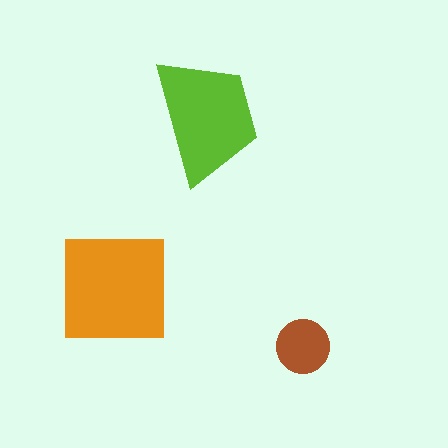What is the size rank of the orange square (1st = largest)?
1st.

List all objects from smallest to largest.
The brown circle, the lime trapezoid, the orange square.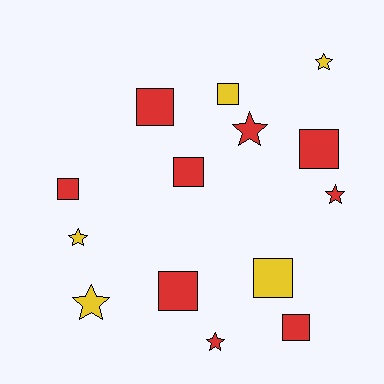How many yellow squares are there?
There are 2 yellow squares.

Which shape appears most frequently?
Square, with 8 objects.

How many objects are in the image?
There are 14 objects.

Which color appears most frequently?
Red, with 9 objects.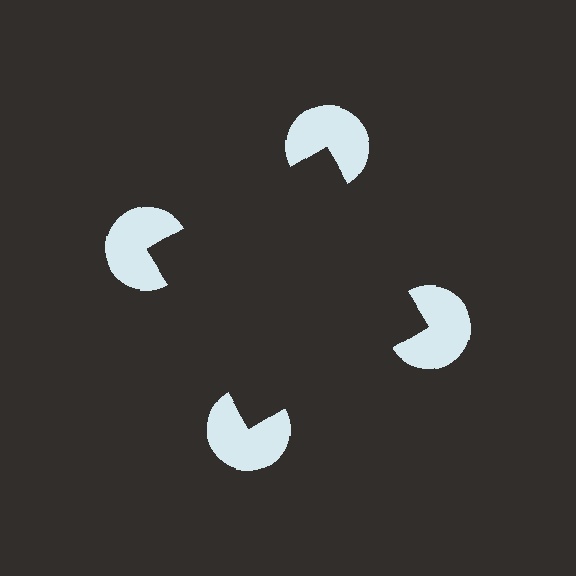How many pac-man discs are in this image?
There are 4 — one at each vertex of the illusory square.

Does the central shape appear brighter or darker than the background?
It typically appears slightly darker than the background, even though no actual brightness change is drawn.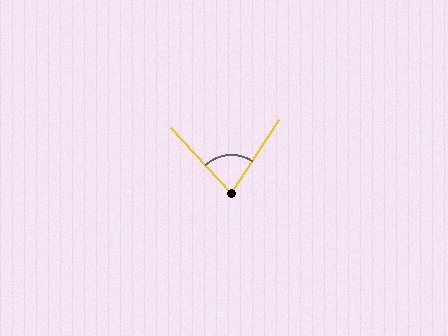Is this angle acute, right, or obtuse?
It is acute.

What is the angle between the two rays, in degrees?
Approximately 76 degrees.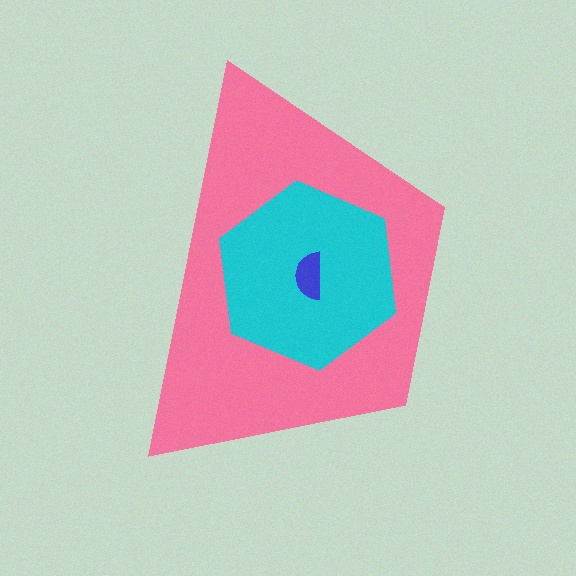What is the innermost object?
The blue semicircle.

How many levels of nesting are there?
3.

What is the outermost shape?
The pink trapezoid.